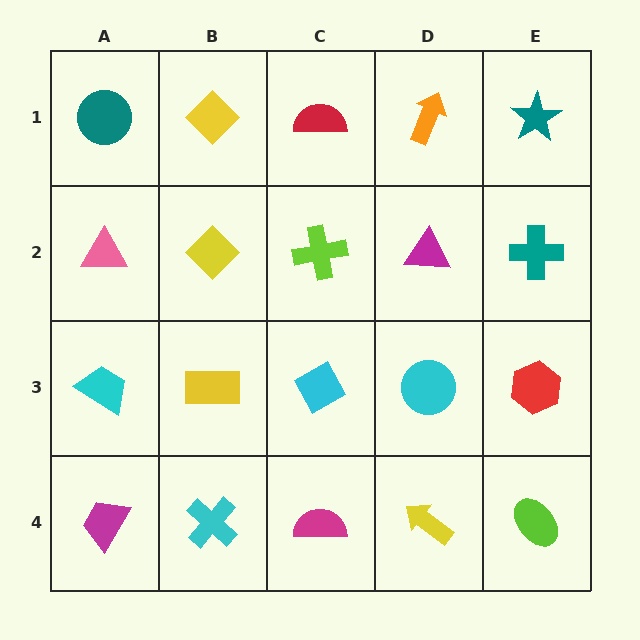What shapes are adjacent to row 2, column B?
A yellow diamond (row 1, column B), a yellow rectangle (row 3, column B), a pink triangle (row 2, column A), a lime cross (row 2, column C).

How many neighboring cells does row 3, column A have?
3.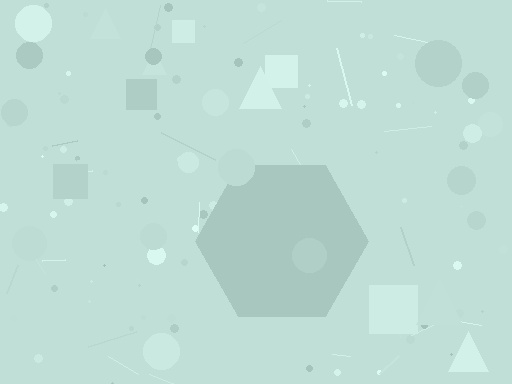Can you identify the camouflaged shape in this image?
The camouflaged shape is a hexagon.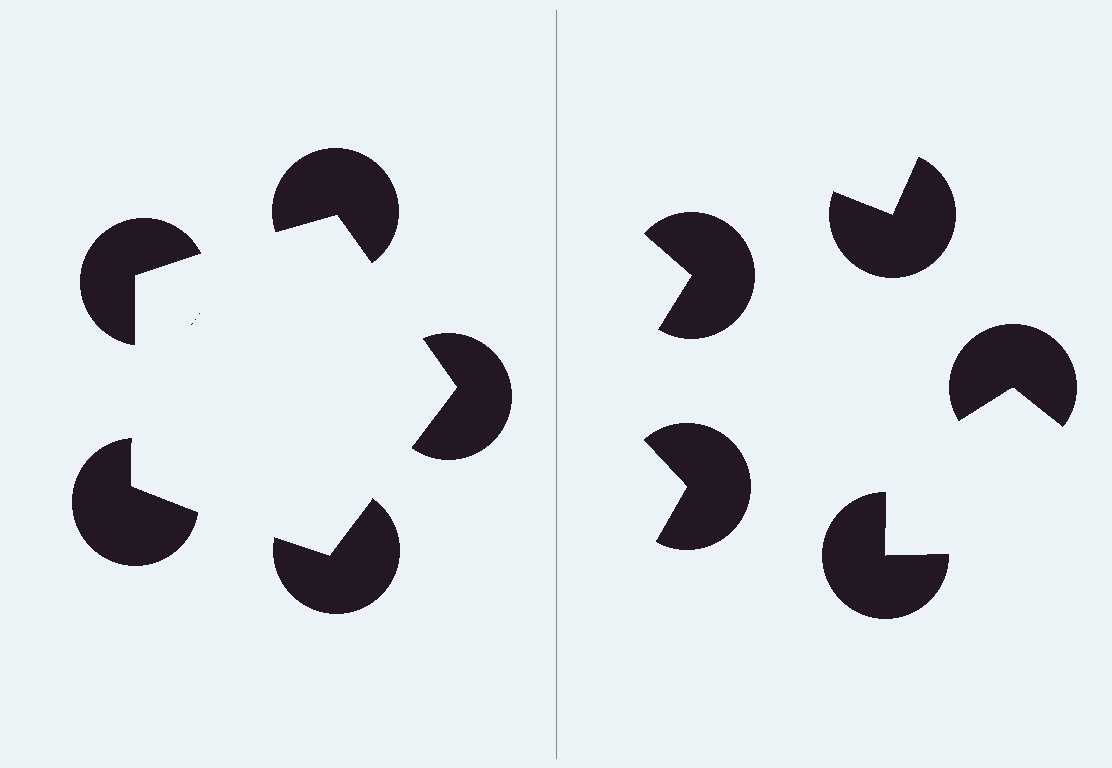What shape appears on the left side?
An illusory pentagon.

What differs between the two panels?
The pac-man discs are positioned identically on both sides; only the wedge orientations differ. On the left they align to a pentagon; on the right they are misaligned.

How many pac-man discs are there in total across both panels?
10 — 5 on each side.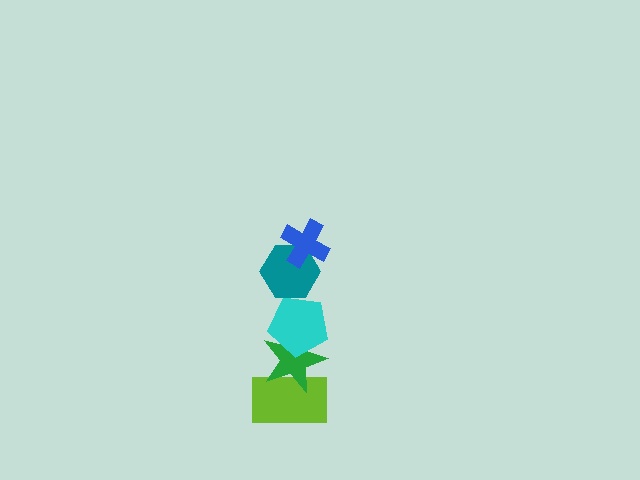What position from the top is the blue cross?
The blue cross is 1st from the top.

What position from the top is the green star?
The green star is 4th from the top.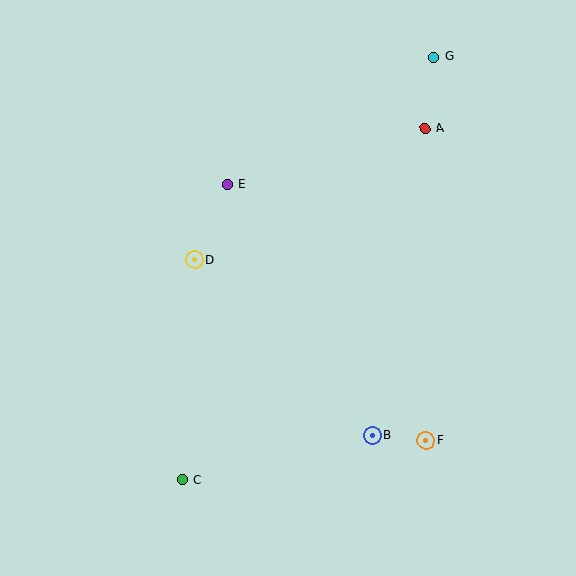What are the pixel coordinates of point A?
Point A is at (425, 128).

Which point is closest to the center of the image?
Point D at (195, 260) is closest to the center.